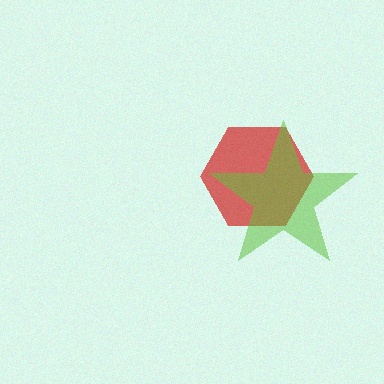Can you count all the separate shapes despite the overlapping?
Yes, there are 2 separate shapes.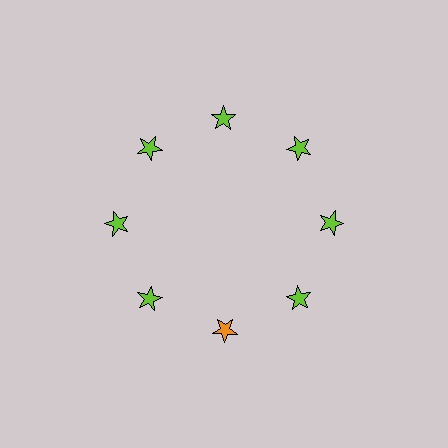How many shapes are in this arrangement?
There are 8 shapes arranged in a ring pattern.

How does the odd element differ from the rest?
It has a different color: orange instead of lime.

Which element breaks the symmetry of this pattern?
The orange star at roughly the 6 o'clock position breaks the symmetry. All other shapes are lime stars.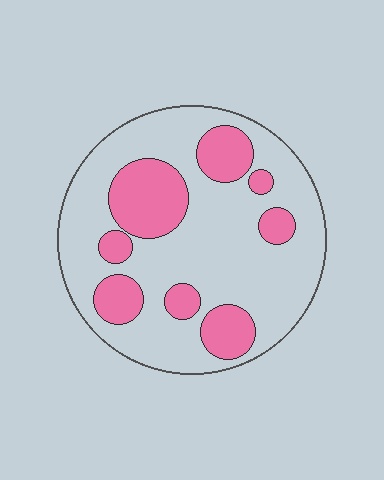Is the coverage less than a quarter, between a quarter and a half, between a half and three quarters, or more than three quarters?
Between a quarter and a half.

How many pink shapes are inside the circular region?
8.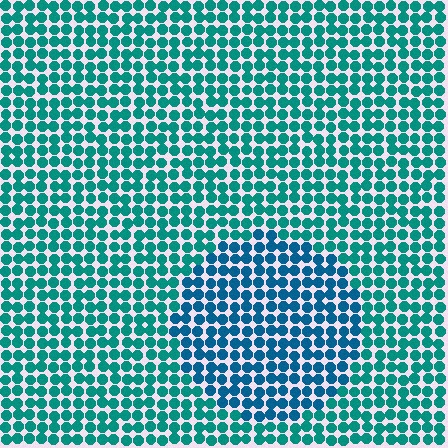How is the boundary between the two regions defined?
The boundary is defined purely by a slight shift in hue (about 28 degrees). Spacing, size, and orientation are identical on both sides.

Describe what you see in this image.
The image is filled with small teal elements in a uniform arrangement. A circle-shaped region is visible where the elements are tinted to a slightly different hue, forming a subtle color boundary.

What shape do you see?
I see a circle.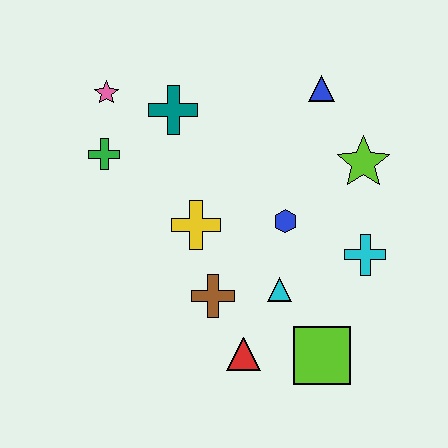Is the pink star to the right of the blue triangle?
No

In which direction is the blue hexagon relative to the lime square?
The blue hexagon is above the lime square.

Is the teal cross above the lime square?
Yes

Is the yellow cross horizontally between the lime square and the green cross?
Yes